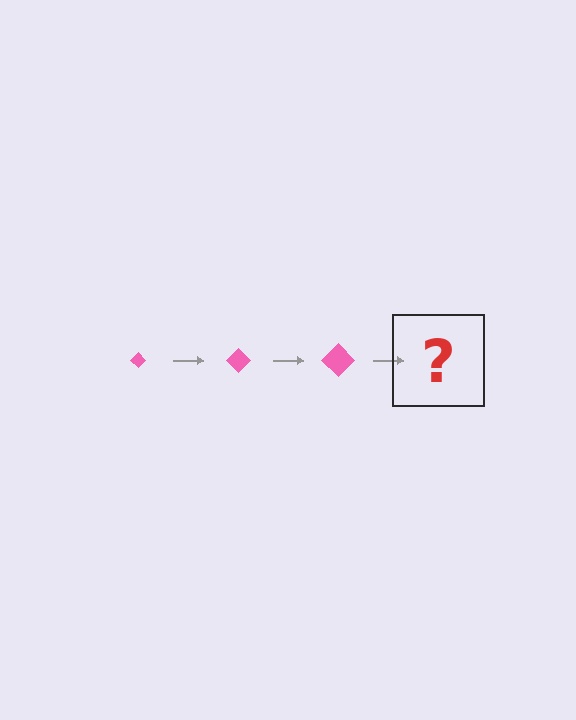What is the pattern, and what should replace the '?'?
The pattern is that the diamond gets progressively larger each step. The '?' should be a pink diamond, larger than the previous one.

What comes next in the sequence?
The next element should be a pink diamond, larger than the previous one.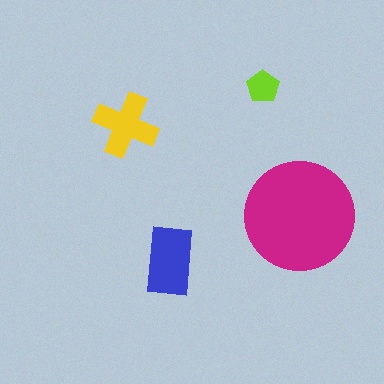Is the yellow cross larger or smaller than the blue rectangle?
Smaller.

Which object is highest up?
The lime pentagon is topmost.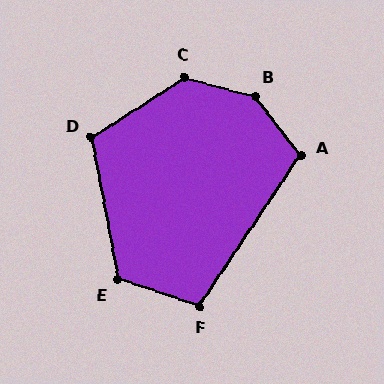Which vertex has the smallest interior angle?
F, at approximately 105 degrees.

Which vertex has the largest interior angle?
B, at approximately 142 degrees.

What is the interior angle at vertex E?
Approximately 119 degrees (obtuse).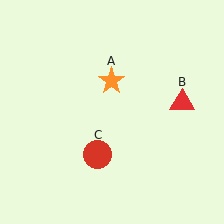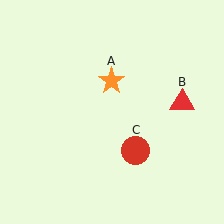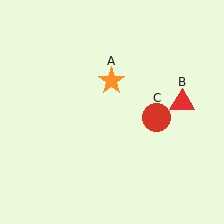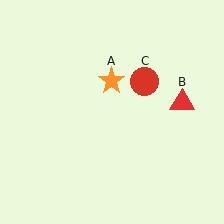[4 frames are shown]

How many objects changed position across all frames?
1 object changed position: red circle (object C).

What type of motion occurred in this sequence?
The red circle (object C) rotated counterclockwise around the center of the scene.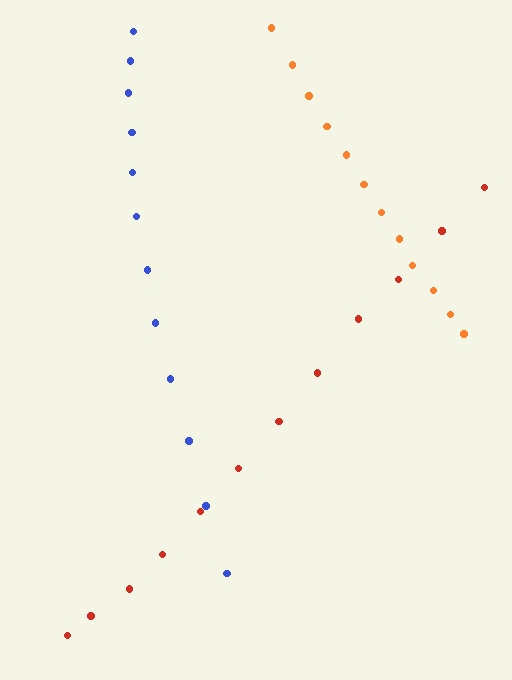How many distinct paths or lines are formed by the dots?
There are 3 distinct paths.